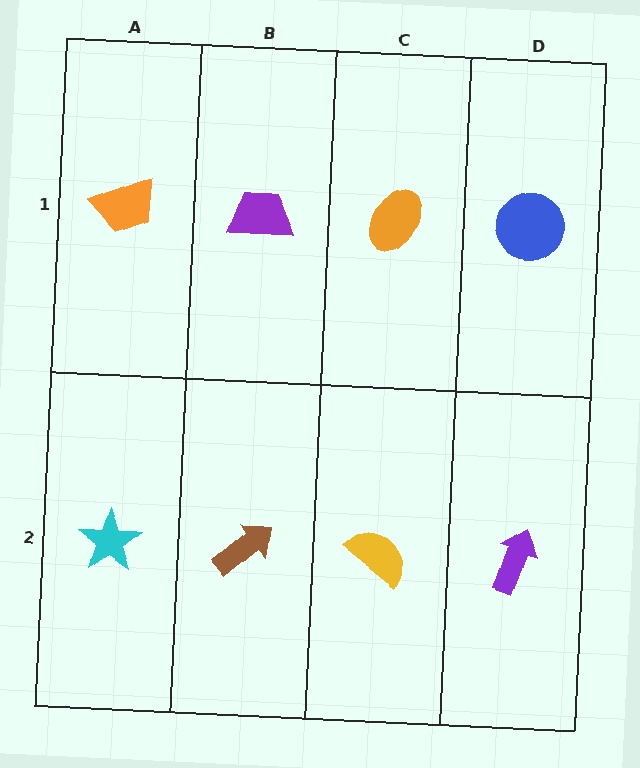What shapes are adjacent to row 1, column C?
A yellow semicircle (row 2, column C), a purple trapezoid (row 1, column B), a blue circle (row 1, column D).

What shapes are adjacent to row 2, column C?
An orange ellipse (row 1, column C), a brown arrow (row 2, column B), a purple arrow (row 2, column D).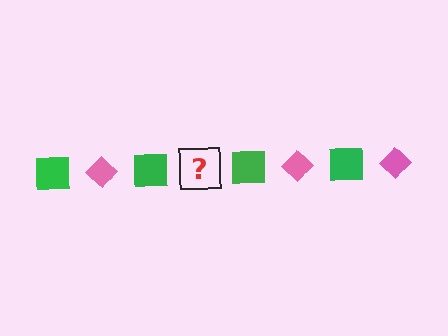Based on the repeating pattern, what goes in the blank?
The blank should be a pink diamond.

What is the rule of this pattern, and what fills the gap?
The rule is that the pattern alternates between green square and pink diamond. The gap should be filled with a pink diamond.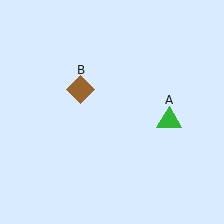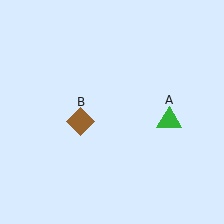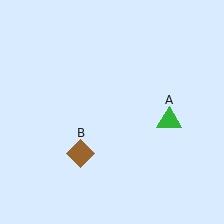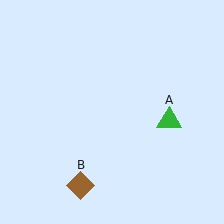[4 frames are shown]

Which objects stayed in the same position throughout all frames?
Green triangle (object A) remained stationary.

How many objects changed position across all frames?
1 object changed position: brown diamond (object B).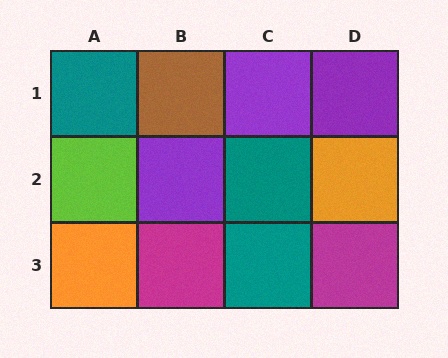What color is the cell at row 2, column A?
Lime.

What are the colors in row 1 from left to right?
Teal, brown, purple, purple.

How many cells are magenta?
2 cells are magenta.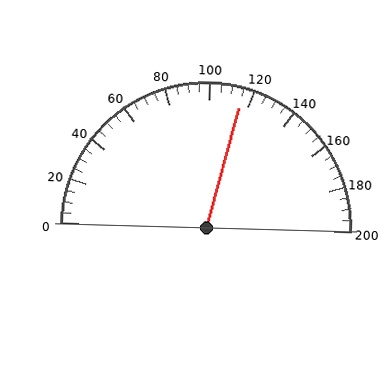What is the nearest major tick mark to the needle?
The nearest major tick mark is 120.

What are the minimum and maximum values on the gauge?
The gauge ranges from 0 to 200.